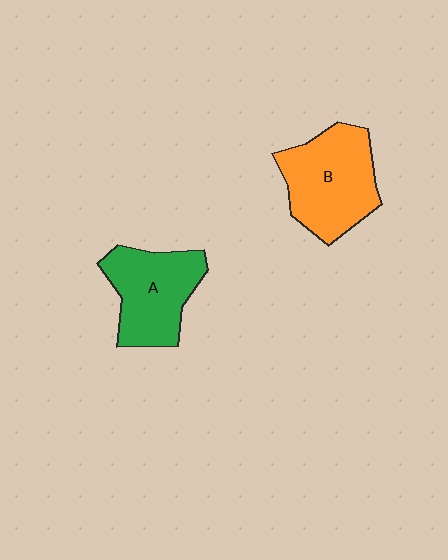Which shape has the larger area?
Shape B (orange).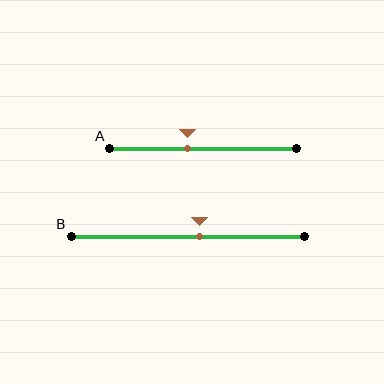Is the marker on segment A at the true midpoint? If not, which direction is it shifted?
No, the marker on segment A is shifted to the left by about 8% of the segment length.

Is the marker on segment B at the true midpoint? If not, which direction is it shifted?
No, the marker on segment B is shifted to the right by about 5% of the segment length.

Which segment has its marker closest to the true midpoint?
Segment B has its marker closest to the true midpoint.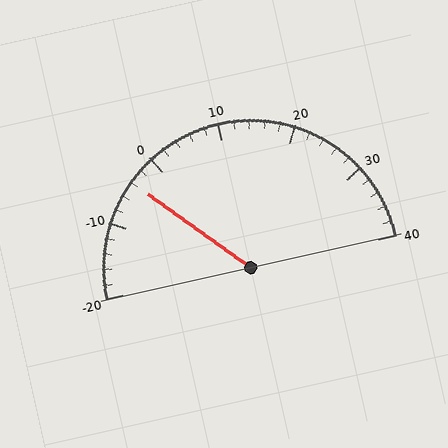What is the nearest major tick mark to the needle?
The nearest major tick mark is 0.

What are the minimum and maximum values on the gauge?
The gauge ranges from -20 to 40.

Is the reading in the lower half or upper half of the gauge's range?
The reading is in the lower half of the range (-20 to 40).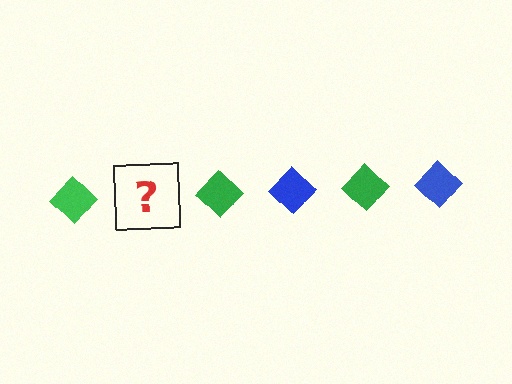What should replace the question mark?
The question mark should be replaced with a blue diamond.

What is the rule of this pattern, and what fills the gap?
The rule is that the pattern cycles through green, blue diamonds. The gap should be filled with a blue diamond.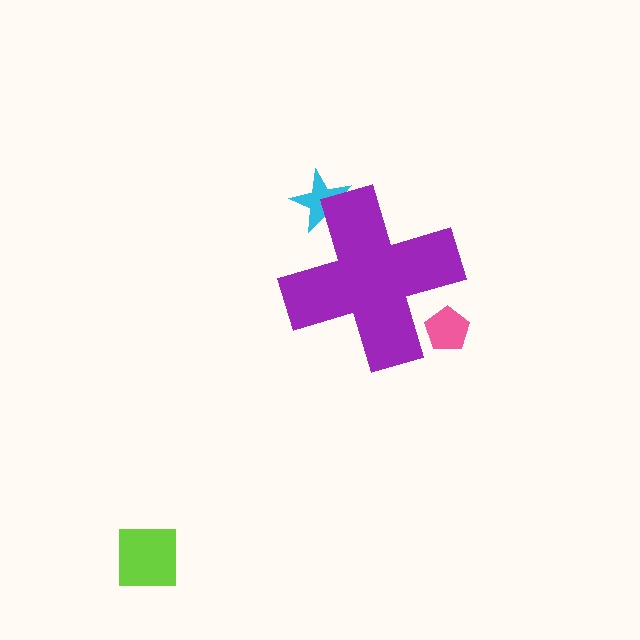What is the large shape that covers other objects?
A purple cross.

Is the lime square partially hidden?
No, the lime square is fully visible.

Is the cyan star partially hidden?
Yes, the cyan star is partially hidden behind the purple cross.